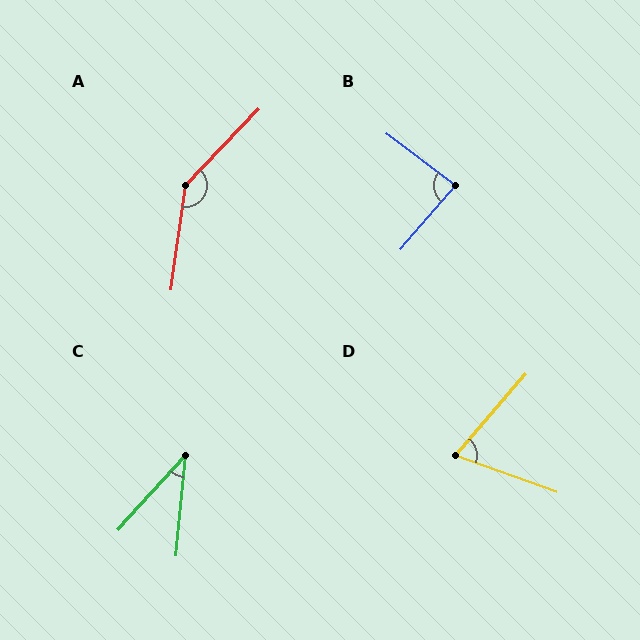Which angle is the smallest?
C, at approximately 37 degrees.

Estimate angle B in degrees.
Approximately 86 degrees.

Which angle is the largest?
A, at approximately 144 degrees.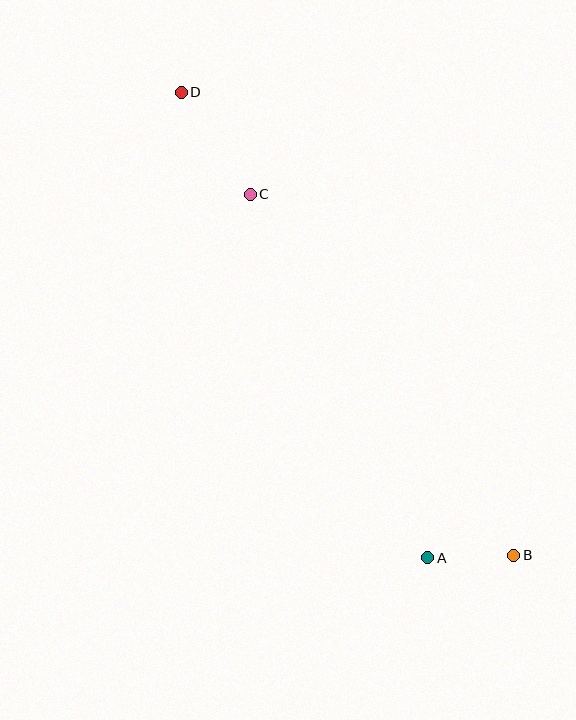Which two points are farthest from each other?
Points B and D are farthest from each other.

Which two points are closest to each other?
Points A and B are closest to each other.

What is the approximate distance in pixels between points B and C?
The distance between B and C is approximately 447 pixels.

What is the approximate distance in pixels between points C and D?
The distance between C and D is approximately 123 pixels.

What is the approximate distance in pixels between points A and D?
The distance between A and D is approximately 527 pixels.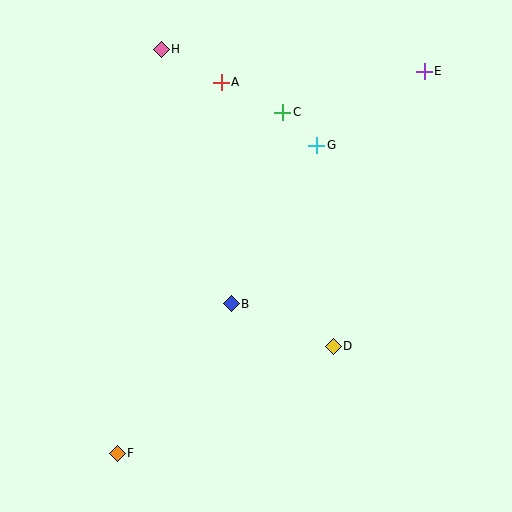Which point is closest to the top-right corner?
Point E is closest to the top-right corner.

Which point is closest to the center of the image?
Point B at (231, 304) is closest to the center.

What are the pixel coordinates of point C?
Point C is at (283, 112).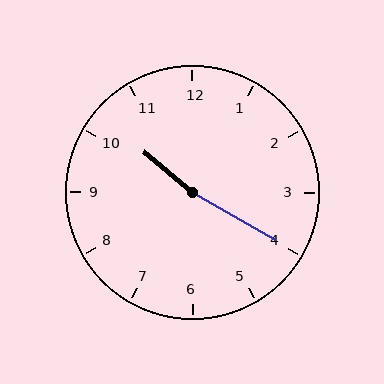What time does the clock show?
10:20.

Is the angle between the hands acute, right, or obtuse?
It is obtuse.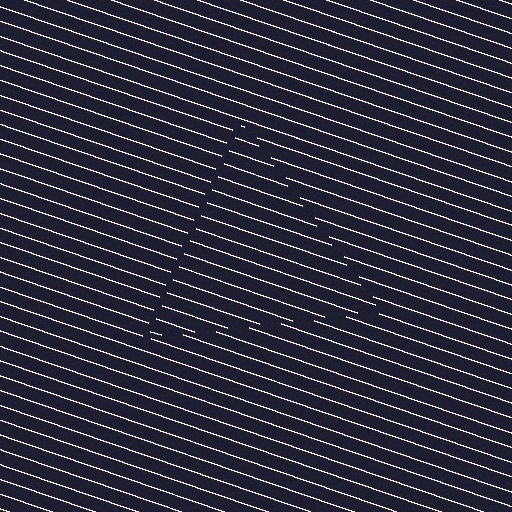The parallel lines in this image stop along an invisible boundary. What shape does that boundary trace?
An illusory triangle. The interior of the shape contains the same grating, shifted by half a period — the contour is defined by the phase discontinuity where line-ends from the inner and outer gratings abut.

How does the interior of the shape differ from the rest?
The interior of the shape contains the same grating, shifted by half a period — the contour is defined by the phase discontinuity where line-ends from the inner and outer gratings abut.